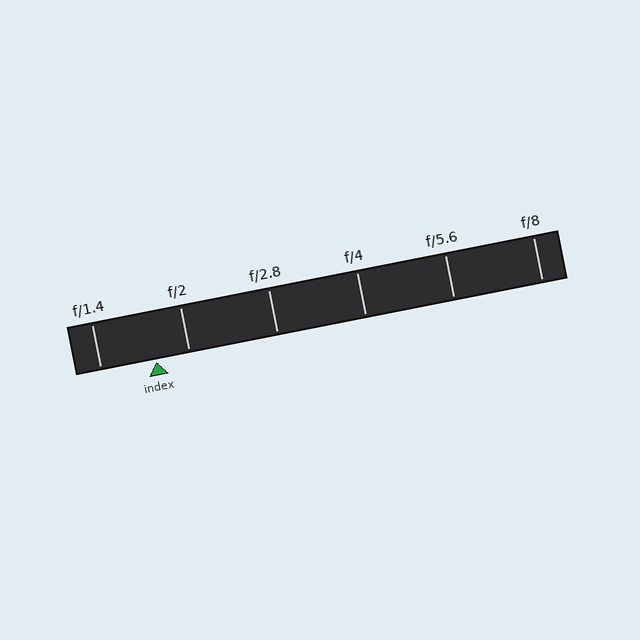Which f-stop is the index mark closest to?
The index mark is closest to f/2.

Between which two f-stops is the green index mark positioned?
The index mark is between f/1.4 and f/2.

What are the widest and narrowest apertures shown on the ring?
The widest aperture shown is f/1.4 and the narrowest is f/8.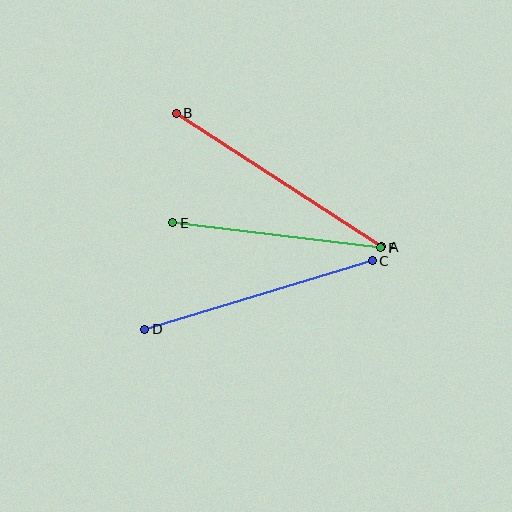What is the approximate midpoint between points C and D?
The midpoint is at approximately (259, 295) pixels.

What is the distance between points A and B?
The distance is approximately 245 pixels.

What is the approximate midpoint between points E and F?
The midpoint is at approximately (277, 235) pixels.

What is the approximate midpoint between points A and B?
The midpoint is at approximately (279, 180) pixels.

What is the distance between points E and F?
The distance is approximately 209 pixels.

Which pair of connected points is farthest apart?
Points A and B are farthest apart.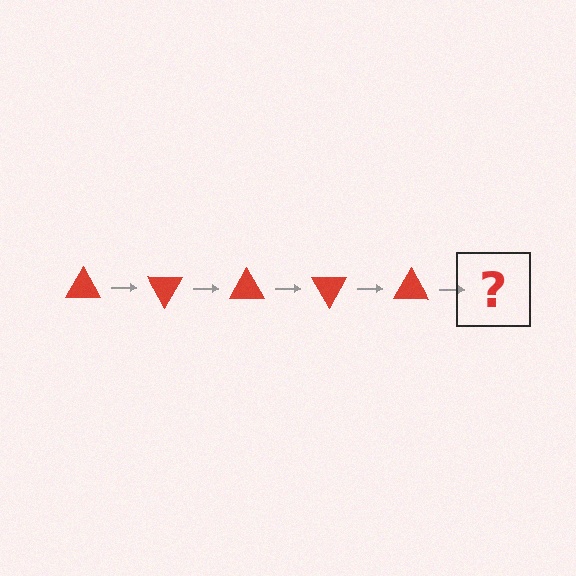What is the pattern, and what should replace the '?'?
The pattern is that the triangle rotates 60 degrees each step. The '?' should be a red triangle rotated 300 degrees.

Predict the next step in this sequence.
The next step is a red triangle rotated 300 degrees.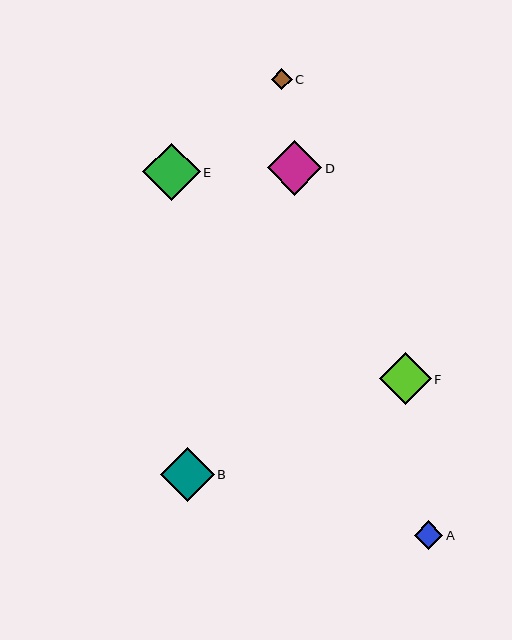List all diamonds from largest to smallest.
From largest to smallest: E, D, B, F, A, C.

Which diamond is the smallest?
Diamond C is the smallest with a size of approximately 21 pixels.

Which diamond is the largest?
Diamond E is the largest with a size of approximately 57 pixels.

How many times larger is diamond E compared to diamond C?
Diamond E is approximately 2.7 times the size of diamond C.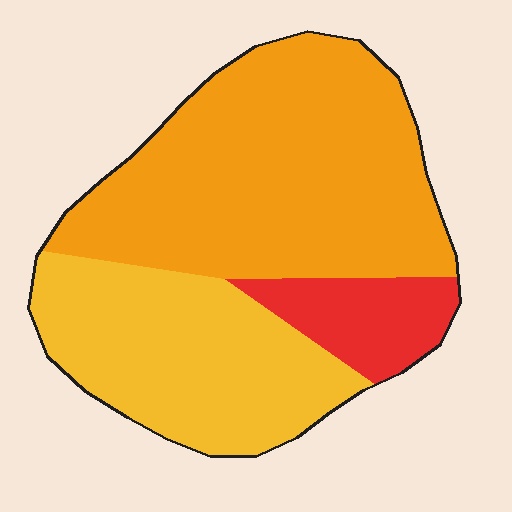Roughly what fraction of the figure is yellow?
Yellow covers 34% of the figure.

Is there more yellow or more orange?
Orange.